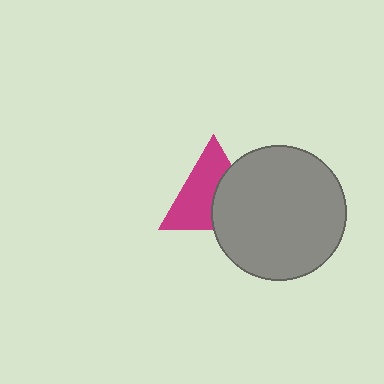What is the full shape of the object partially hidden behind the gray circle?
The partially hidden object is a magenta triangle.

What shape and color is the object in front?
The object in front is a gray circle.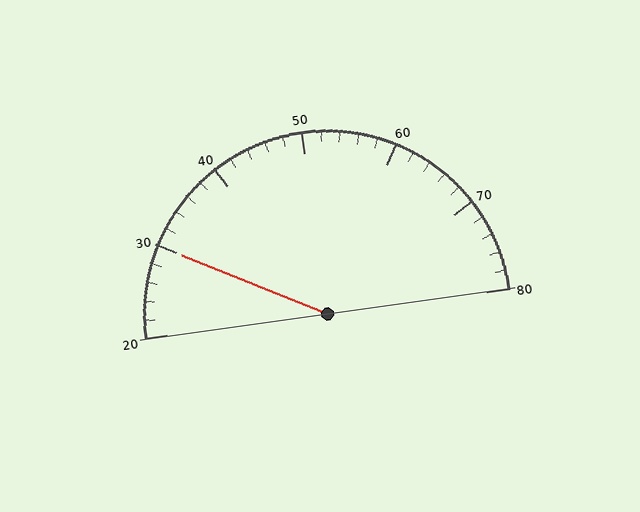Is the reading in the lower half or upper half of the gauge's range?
The reading is in the lower half of the range (20 to 80).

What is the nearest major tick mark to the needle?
The nearest major tick mark is 30.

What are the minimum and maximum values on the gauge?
The gauge ranges from 20 to 80.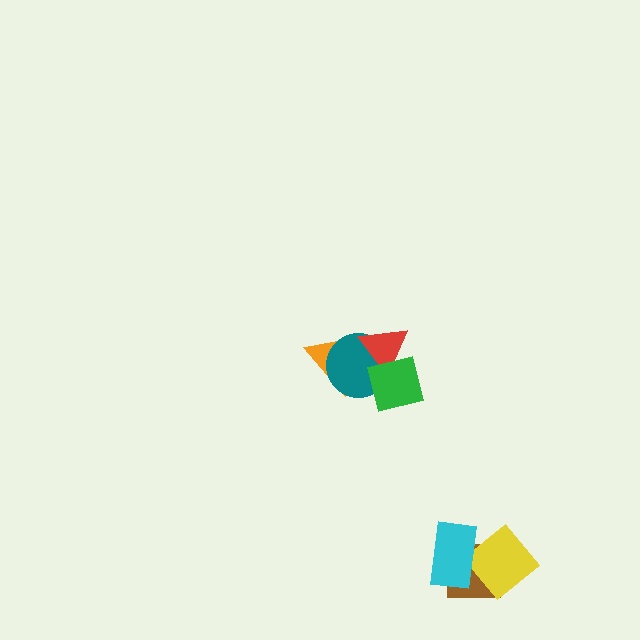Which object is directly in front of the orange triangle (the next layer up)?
The teal circle is directly in front of the orange triangle.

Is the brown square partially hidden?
Yes, it is partially covered by another shape.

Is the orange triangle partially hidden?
Yes, it is partially covered by another shape.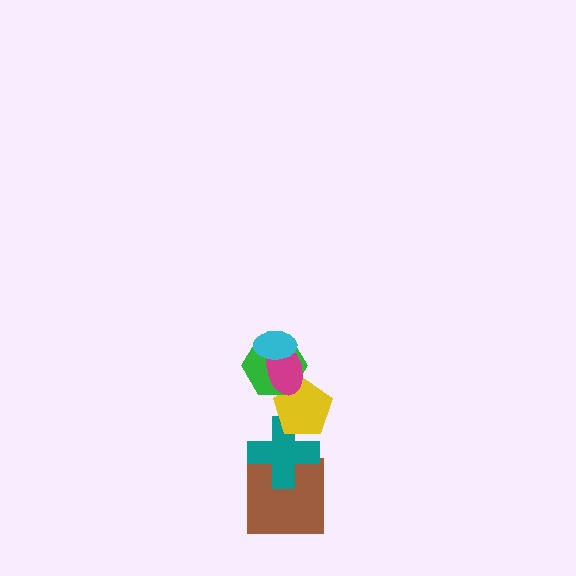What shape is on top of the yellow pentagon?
The green hexagon is on top of the yellow pentagon.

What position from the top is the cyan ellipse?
The cyan ellipse is 1st from the top.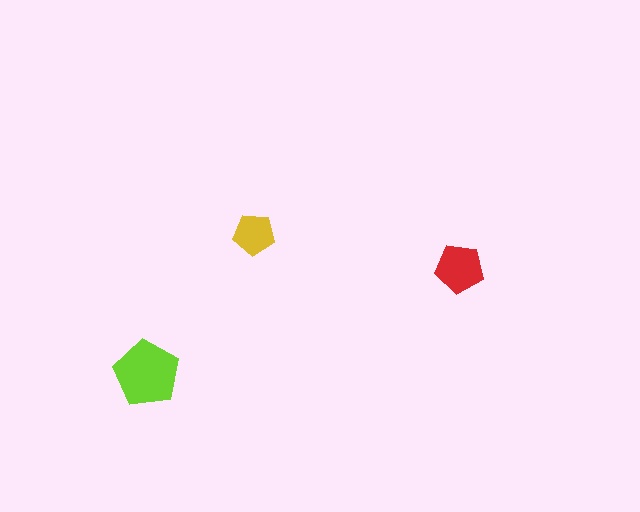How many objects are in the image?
There are 3 objects in the image.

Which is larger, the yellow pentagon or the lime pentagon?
The lime one.